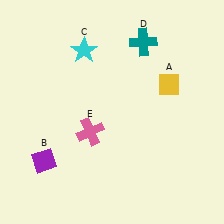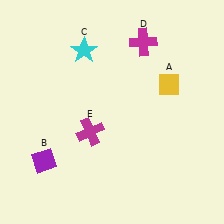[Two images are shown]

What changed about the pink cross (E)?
In Image 1, E is pink. In Image 2, it changed to magenta.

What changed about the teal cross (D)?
In Image 1, D is teal. In Image 2, it changed to magenta.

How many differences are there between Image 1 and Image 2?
There are 2 differences between the two images.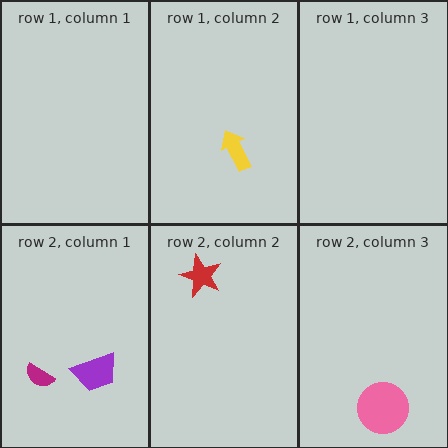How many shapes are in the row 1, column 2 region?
1.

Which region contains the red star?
The row 2, column 2 region.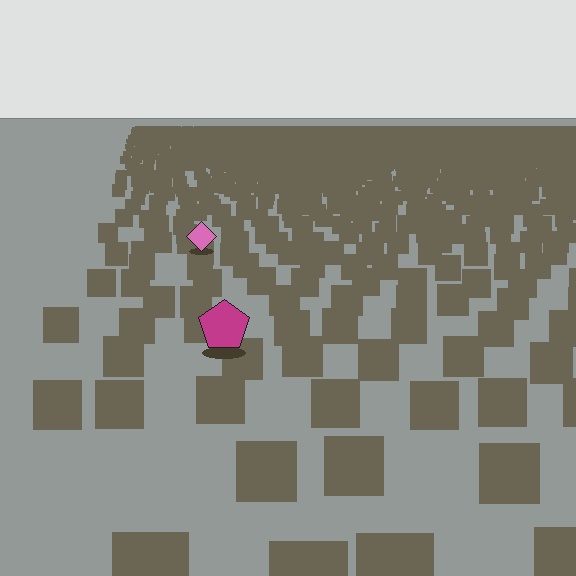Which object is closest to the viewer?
The magenta pentagon is closest. The texture marks near it are larger and more spread out.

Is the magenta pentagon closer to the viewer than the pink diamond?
Yes. The magenta pentagon is closer — you can tell from the texture gradient: the ground texture is coarser near it.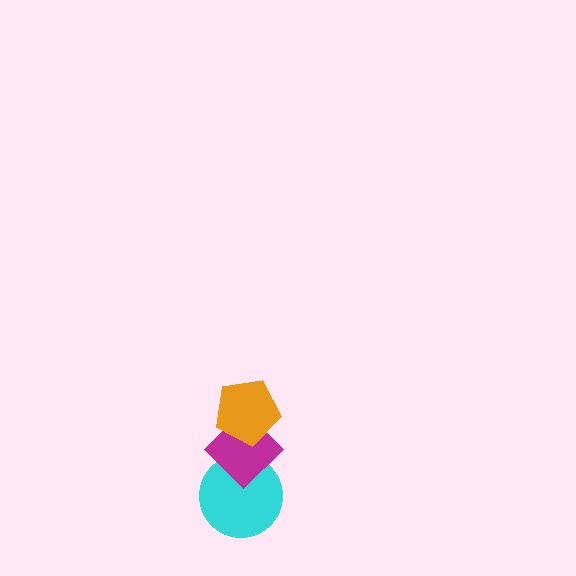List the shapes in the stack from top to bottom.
From top to bottom: the orange pentagon, the magenta diamond, the cyan circle.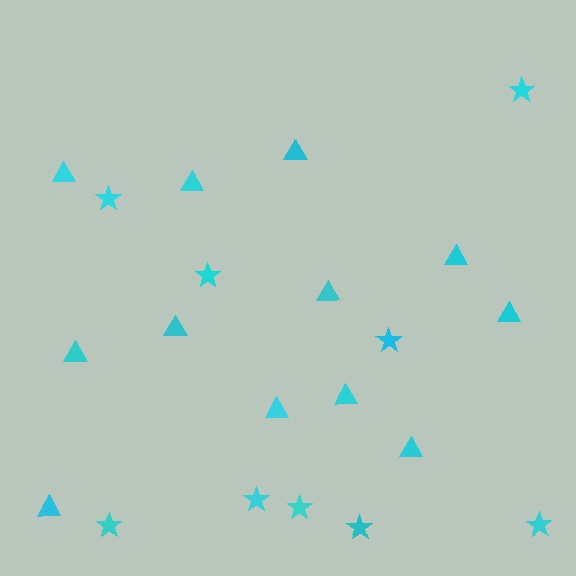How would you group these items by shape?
There are 2 groups: one group of triangles (12) and one group of stars (9).